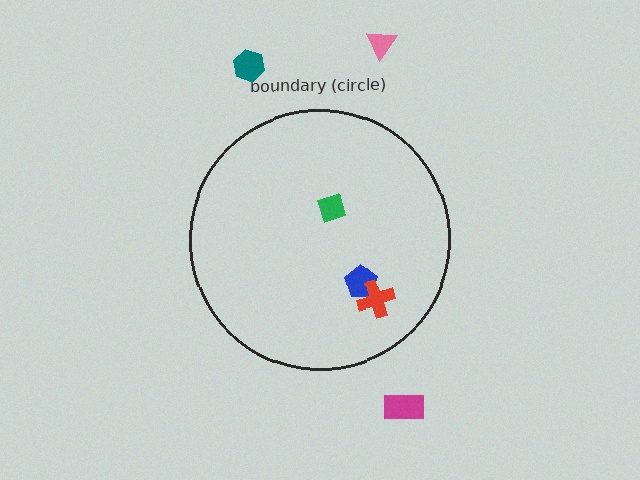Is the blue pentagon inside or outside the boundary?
Inside.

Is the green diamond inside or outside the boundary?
Inside.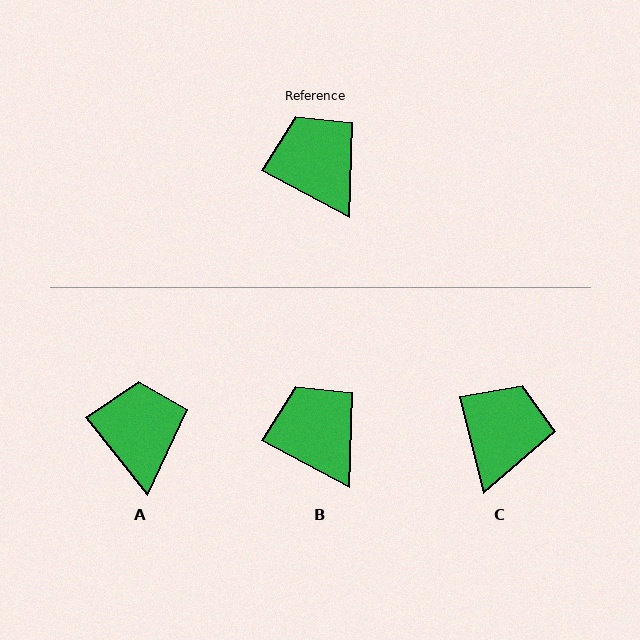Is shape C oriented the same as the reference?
No, it is off by about 48 degrees.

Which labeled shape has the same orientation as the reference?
B.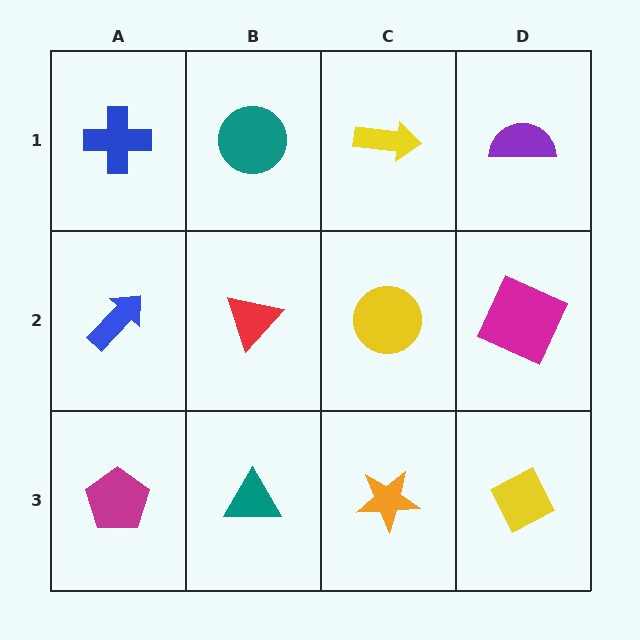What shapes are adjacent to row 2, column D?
A purple semicircle (row 1, column D), a yellow diamond (row 3, column D), a yellow circle (row 2, column C).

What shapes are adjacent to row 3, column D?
A magenta square (row 2, column D), an orange star (row 3, column C).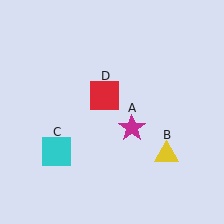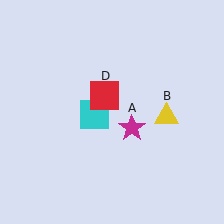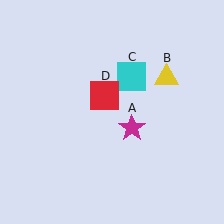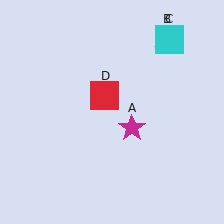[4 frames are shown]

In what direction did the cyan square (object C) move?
The cyan square (object C) moved up and to the right.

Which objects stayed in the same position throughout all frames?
Magenta star (object A) and red square (object D) remained stationary.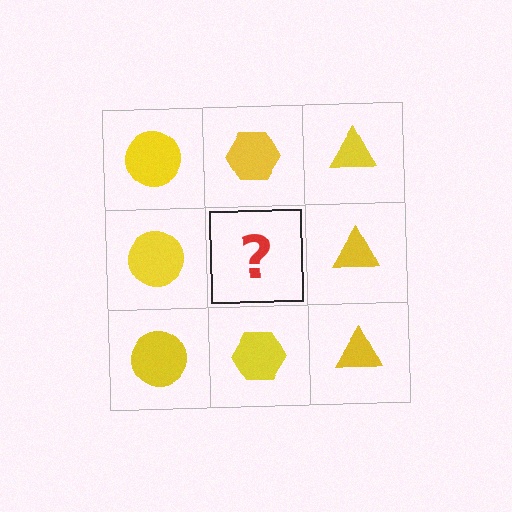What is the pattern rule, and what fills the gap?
The rule is that each column has a consistent shape. The gap should be filled with a yellow hexagon.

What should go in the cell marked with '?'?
The missing cell should contain a yellow hexagon.